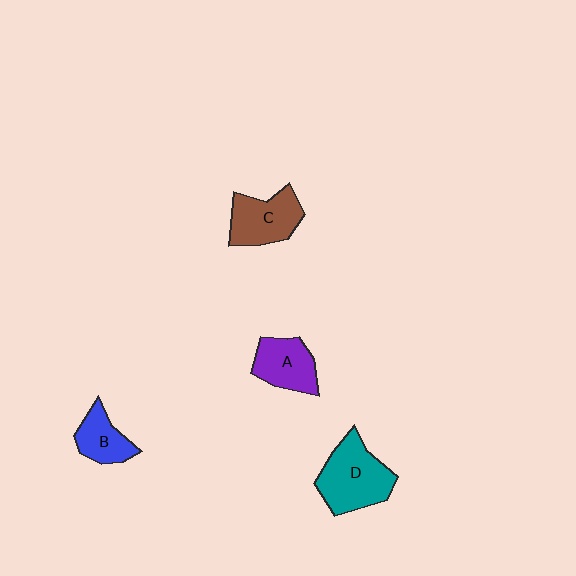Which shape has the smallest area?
Shape B (blue).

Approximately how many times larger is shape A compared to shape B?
Approximately 1.2 times.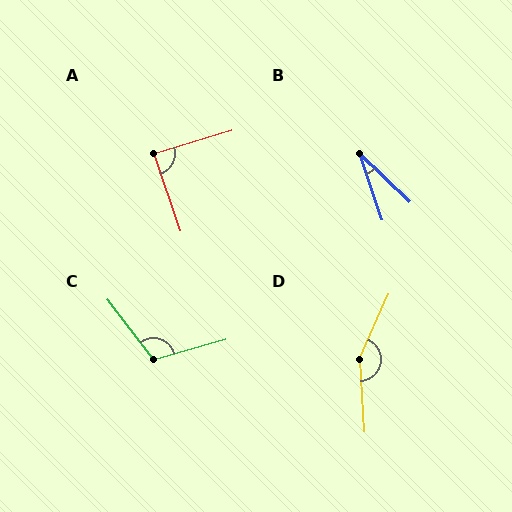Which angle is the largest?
D, at approximately 152 degrees.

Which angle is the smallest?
B, at approximately 27 degrees.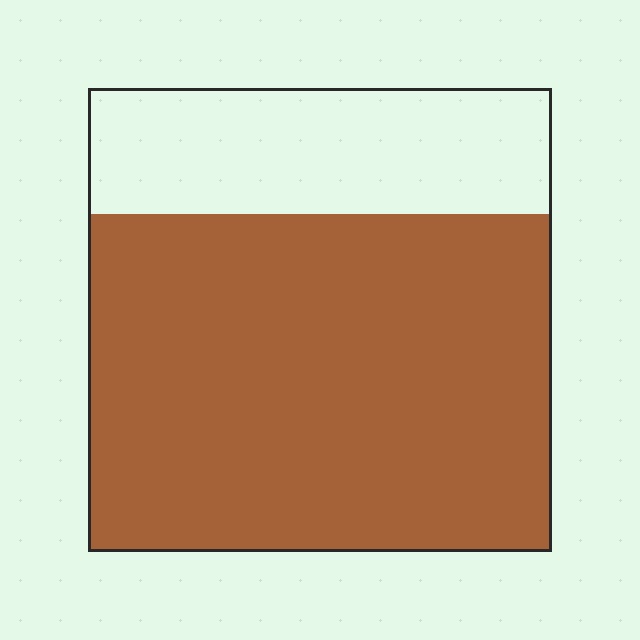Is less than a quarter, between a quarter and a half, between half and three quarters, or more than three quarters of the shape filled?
Between half and three quarters.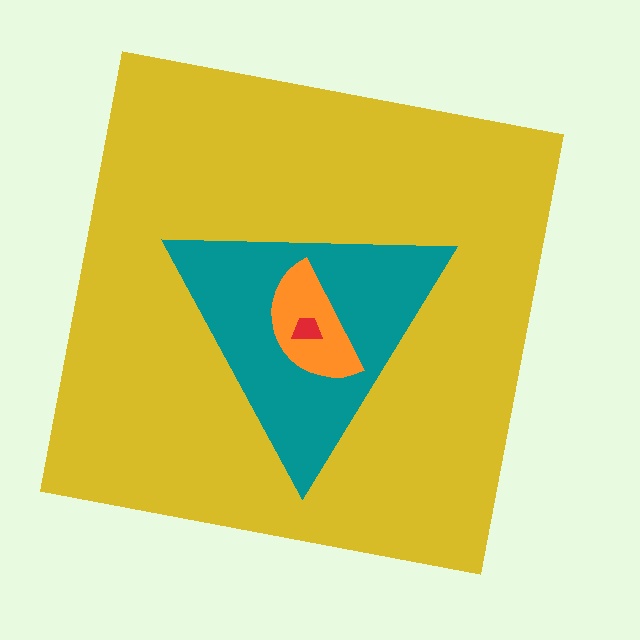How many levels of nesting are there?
4.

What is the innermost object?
The red trapezoid.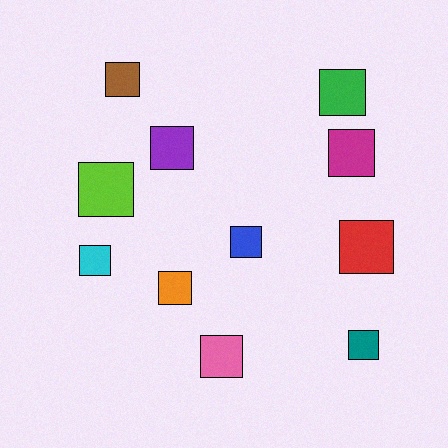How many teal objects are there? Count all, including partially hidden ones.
There is 1 teal object.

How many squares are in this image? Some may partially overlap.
There are 11 squares.